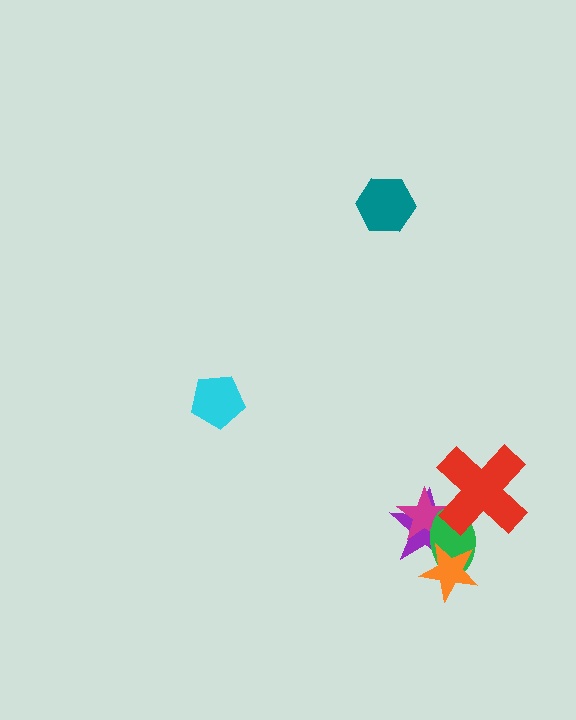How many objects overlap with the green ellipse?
4 objects overlap with the green ellipse.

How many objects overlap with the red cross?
3 objects overlap with the red cross.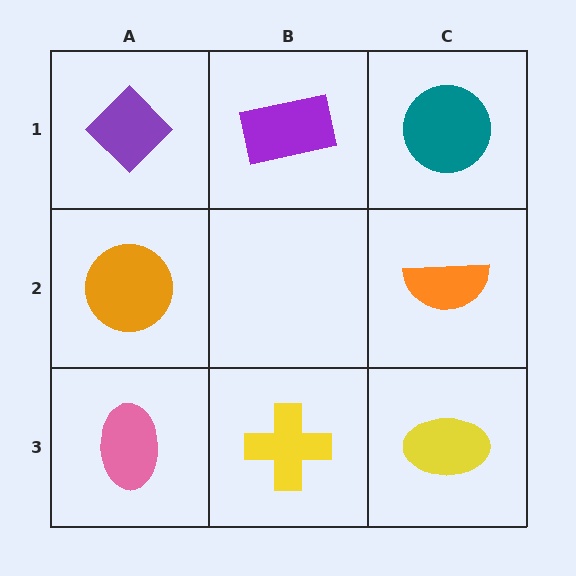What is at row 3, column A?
A pink ellipse.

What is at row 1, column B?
A purple rectangle.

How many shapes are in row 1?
3 shapes.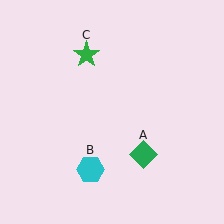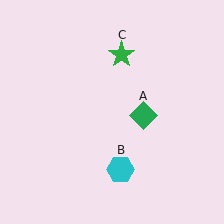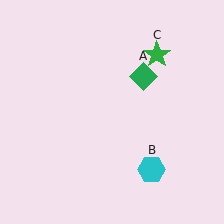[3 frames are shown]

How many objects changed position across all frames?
3 objects changed position: green diamond (object A), cyan hexagon (object B), green star (object C).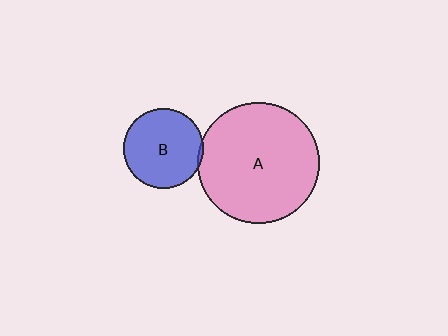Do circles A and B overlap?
Yes.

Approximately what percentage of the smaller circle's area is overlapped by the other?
Approximately 5%.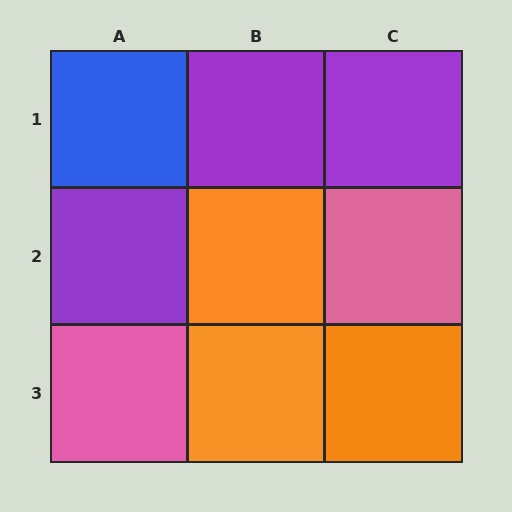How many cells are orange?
3 cells are orange.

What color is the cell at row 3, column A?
Pink.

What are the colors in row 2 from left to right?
Purple, orange, pink.